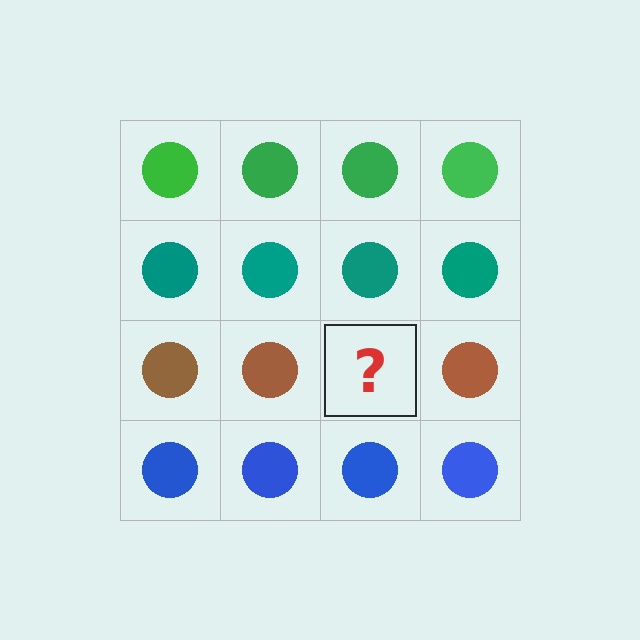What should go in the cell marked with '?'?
The missing cell should contain a brown circle.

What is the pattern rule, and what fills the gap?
The rule is that each row has a consistent color. The gap should be filled with a brown circle.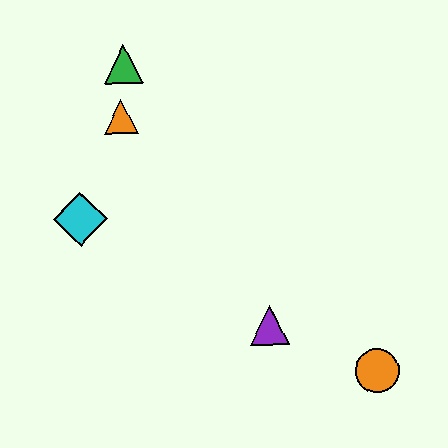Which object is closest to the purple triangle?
The orange circle is closest to the purple triangle.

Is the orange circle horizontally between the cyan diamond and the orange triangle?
No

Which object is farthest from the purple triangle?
The green triangle is farthest from the purple triangle.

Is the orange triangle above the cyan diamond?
Yes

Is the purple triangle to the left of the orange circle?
Yes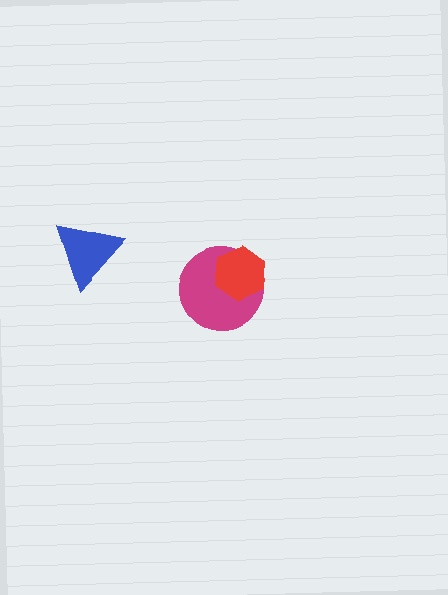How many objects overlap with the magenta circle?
1 object overlaps with the magenta circle.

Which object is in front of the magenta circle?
The red hexagon is in front of the magenta circle.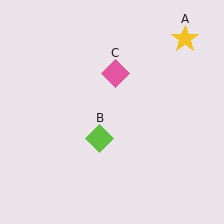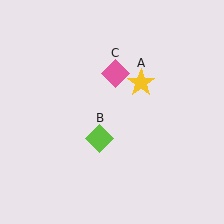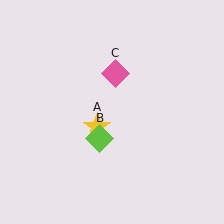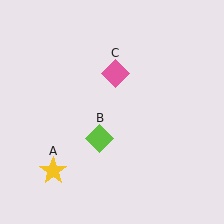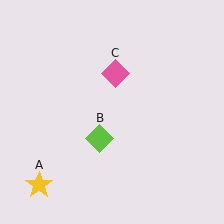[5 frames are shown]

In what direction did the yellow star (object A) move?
The yellow star (object A) moved down and to the left.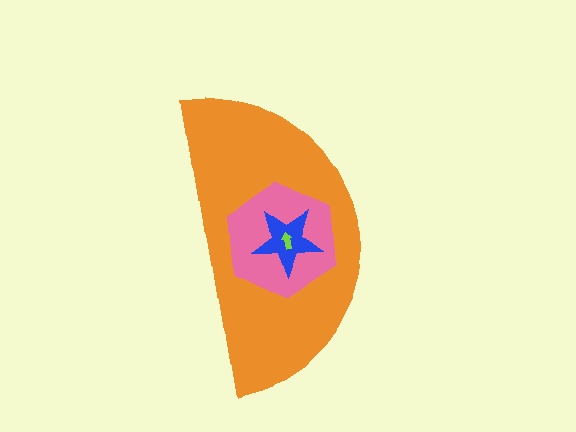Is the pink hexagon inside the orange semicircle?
Yes.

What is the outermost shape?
The orange semicircle.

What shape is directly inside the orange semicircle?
The pink hexagon.